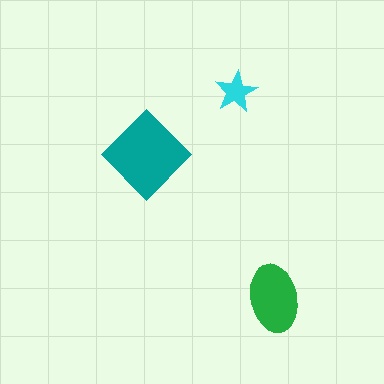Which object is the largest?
The teal diamond.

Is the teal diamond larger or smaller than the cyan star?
Larger.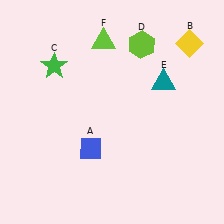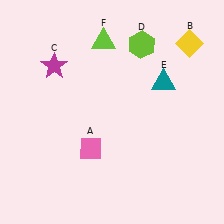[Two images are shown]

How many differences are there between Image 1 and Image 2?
There are 2 differences between the two images.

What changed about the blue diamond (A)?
In Image 1, A is blue. In Image 2, it changed to pink.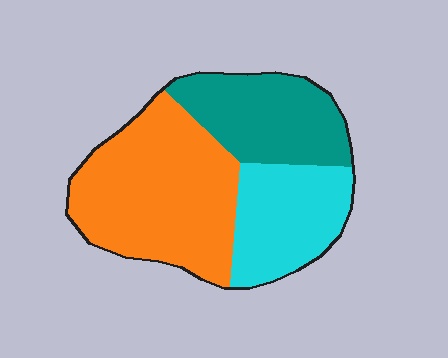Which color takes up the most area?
Orange, at roughly 45%.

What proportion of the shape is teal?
Teal takes up about one quarter (1/4) of the shape.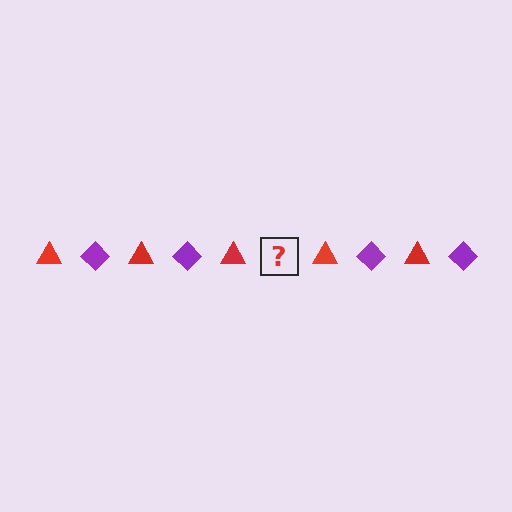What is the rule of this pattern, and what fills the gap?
The rule is that the pattern alternates between red triangle and purple diamond. The gap should be filled with a purple diamond.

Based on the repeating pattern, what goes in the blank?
The blank should be a purple diamond.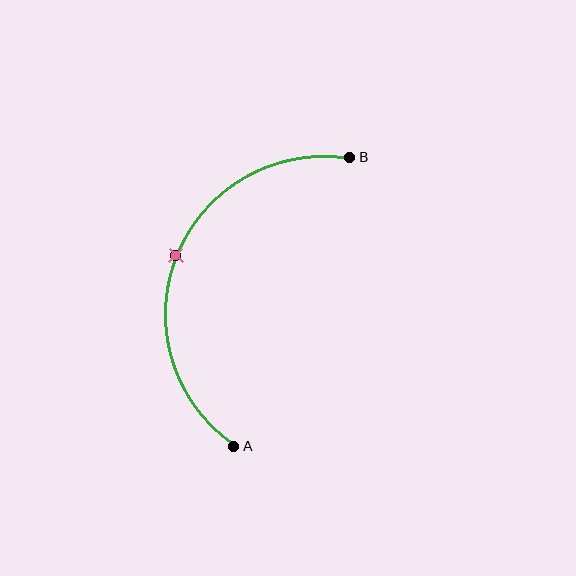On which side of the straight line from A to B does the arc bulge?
The arc bulges to the left of the straight line connecting A and B.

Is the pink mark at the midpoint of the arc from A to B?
Yes. The pink mark lies on the arc at equal arc-length from both A and B — it is the arc midpoint.